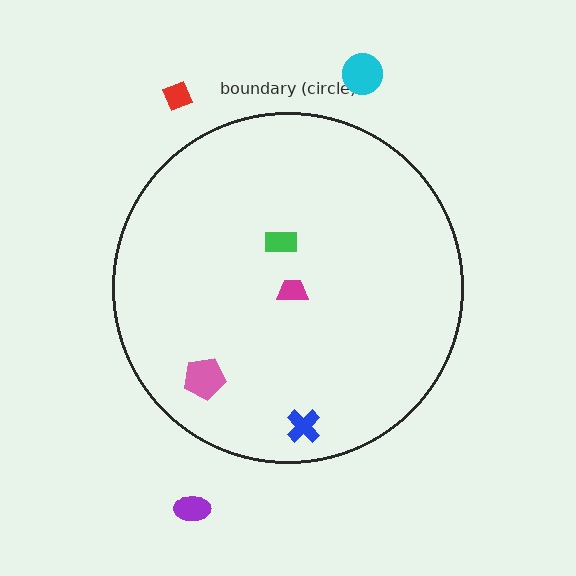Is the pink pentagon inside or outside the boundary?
Inside.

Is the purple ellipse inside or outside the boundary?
Outside.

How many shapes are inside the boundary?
4 inside, 3 outside.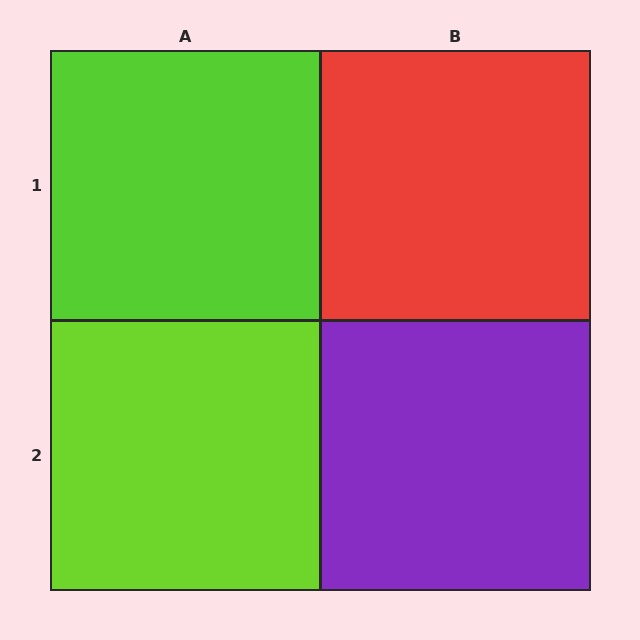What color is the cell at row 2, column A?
Lime.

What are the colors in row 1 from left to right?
Lime, red.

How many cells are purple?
1 cell is purple.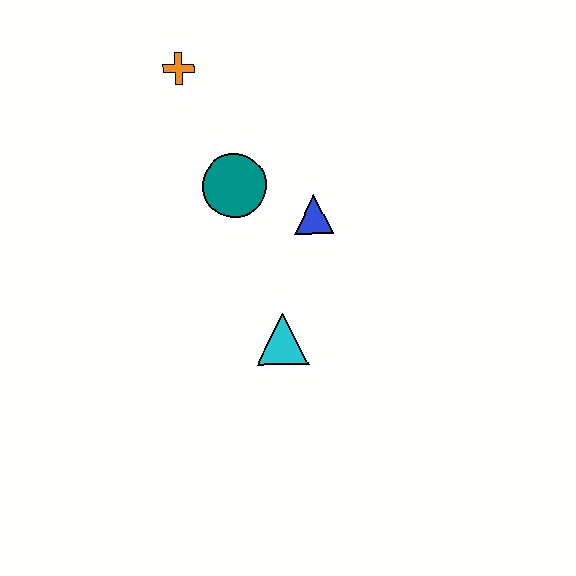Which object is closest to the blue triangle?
The teal circle is closest to the blue triangle.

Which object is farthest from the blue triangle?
The orange cross is farthest from the blue triangle.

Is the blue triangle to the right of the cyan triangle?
Yes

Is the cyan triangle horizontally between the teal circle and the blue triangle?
Yes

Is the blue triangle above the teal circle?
No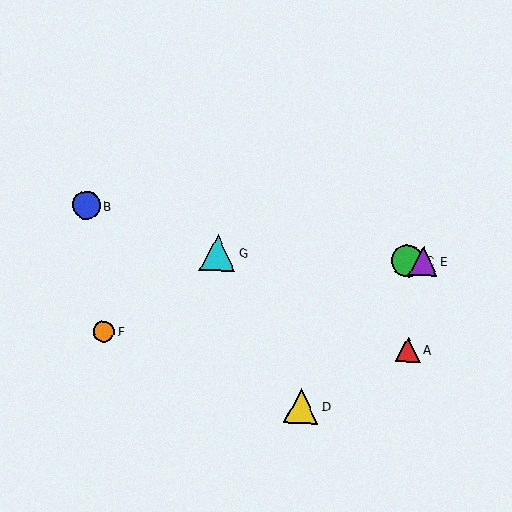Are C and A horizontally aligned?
No, C is at y≈261 and A is at y≈349.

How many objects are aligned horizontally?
3 objects (C, E, G) are aligned horizontally.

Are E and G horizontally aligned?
Yes, both are at y≈261.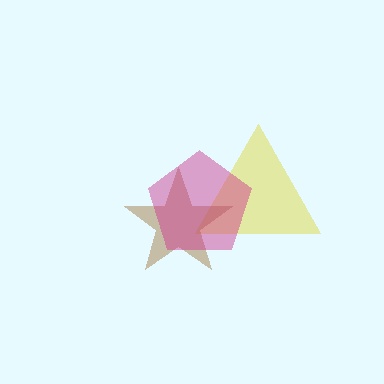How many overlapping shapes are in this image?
There are 3 overlapping shapes in the image.